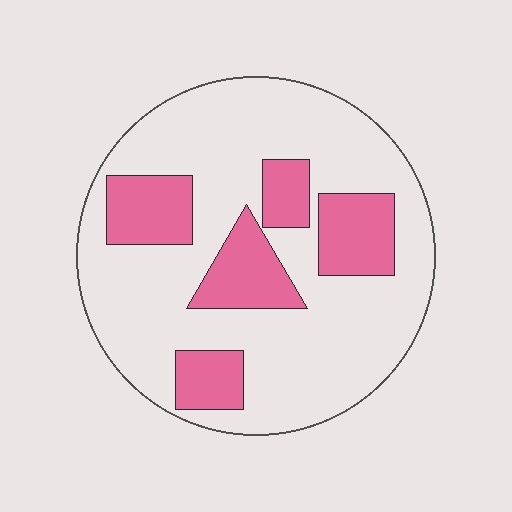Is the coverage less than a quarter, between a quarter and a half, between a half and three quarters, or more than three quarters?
Between a quarter and a half.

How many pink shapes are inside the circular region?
5.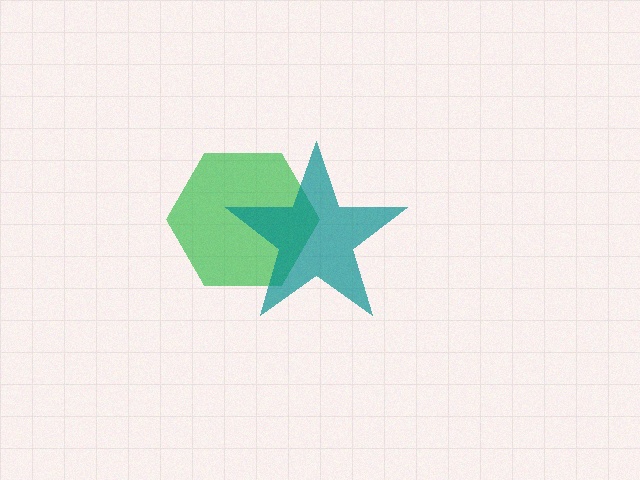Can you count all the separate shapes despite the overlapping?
Yes, there are 2 separate shapes.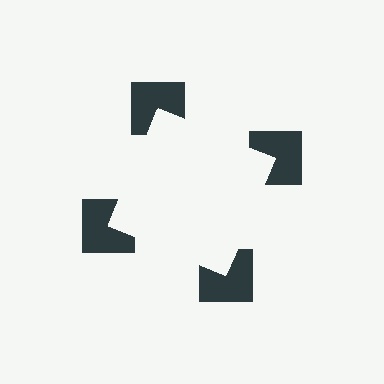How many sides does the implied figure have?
4 sides.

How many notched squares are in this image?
There are 4 — one at each vertex of the illusory square.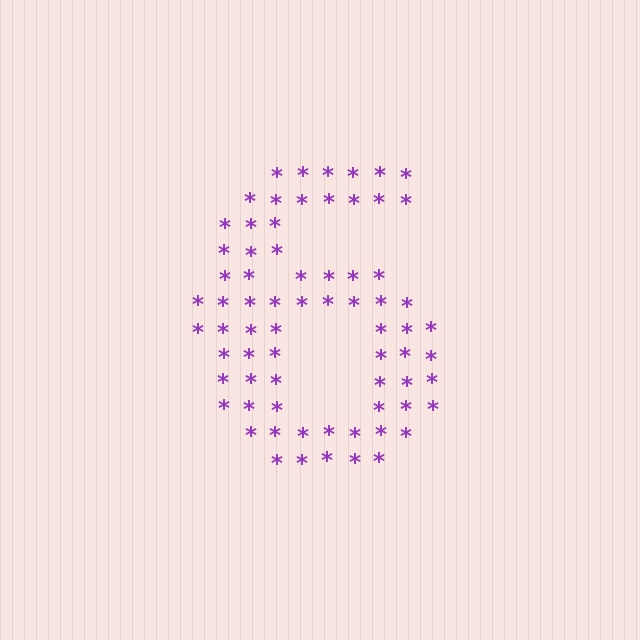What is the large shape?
The large shape is the digit 6.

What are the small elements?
The small elements are asterisks.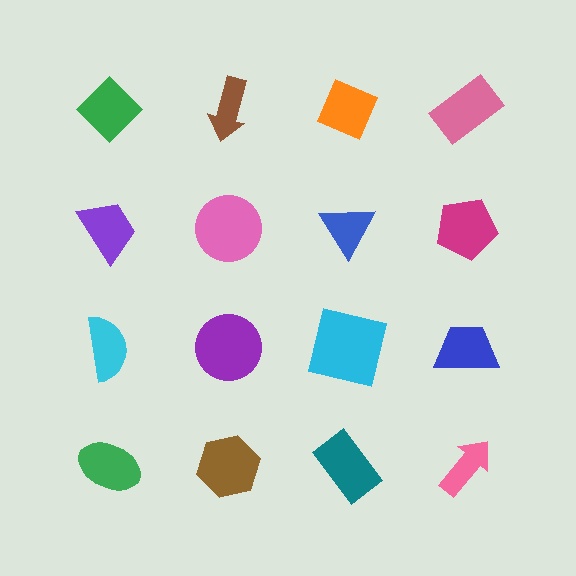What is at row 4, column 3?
A teal rectangle.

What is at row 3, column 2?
A purple circle.